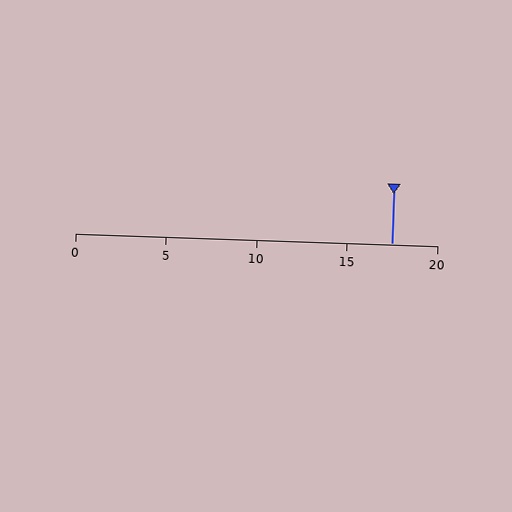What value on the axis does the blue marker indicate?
The marker indicates approximately 17.5.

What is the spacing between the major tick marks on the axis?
The major ticks are spaced 5 apart.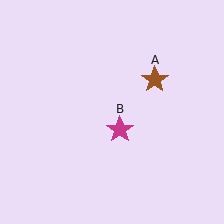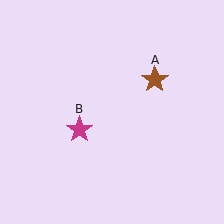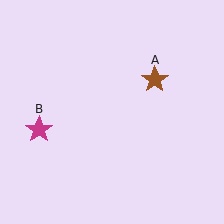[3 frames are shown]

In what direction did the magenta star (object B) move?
The magenta star (object B) moved left.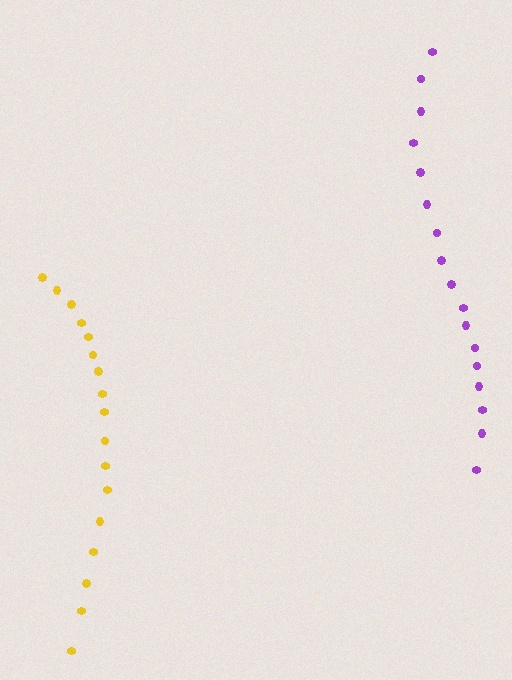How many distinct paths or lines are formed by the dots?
There are 2 distinct paths.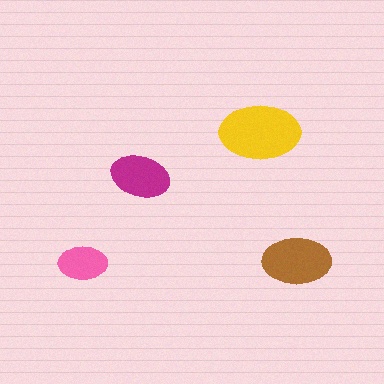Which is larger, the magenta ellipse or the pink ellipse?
The magenta one.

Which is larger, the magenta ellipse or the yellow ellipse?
The yellow one.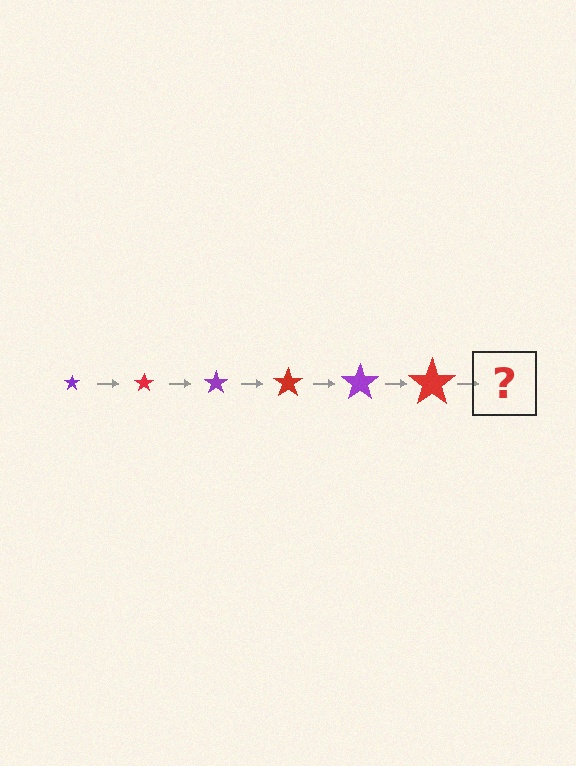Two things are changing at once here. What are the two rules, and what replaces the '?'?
The two rules are that the star grows larger each step and the color cycles through purple and red. The '?' should be a purple star, larger than the previous one.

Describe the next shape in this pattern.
It should be a purple star, larger than the previous one.